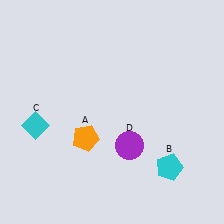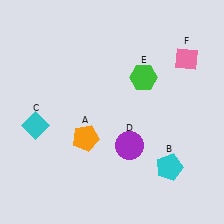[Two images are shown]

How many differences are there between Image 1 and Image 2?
There are 2 differences between the two images.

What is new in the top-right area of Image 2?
A pink diamond (F) was added in the top-right area of Image 2.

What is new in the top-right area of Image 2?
A green hexagon (E) was added in the top-right area of Image 2.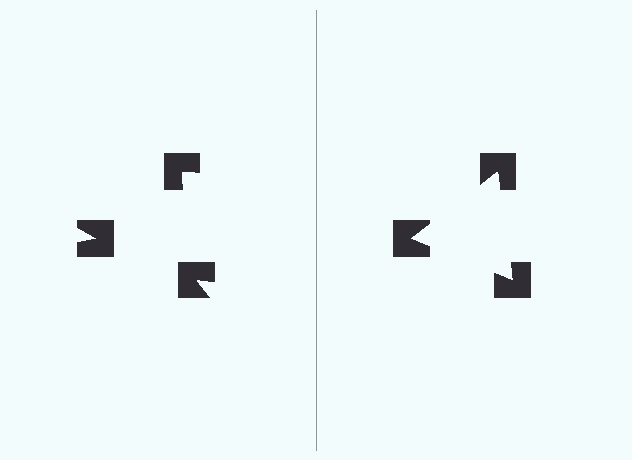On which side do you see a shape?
An illusory triangle appears on the right side. On the left side the wedge cuts are rotated, so no coherent shape forms.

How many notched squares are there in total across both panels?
6 — 3 on each side.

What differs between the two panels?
The notched squares are positioned identically on both sides; only the wedge orientations differ. On the right they align to a triangle; on the left they are misaligned.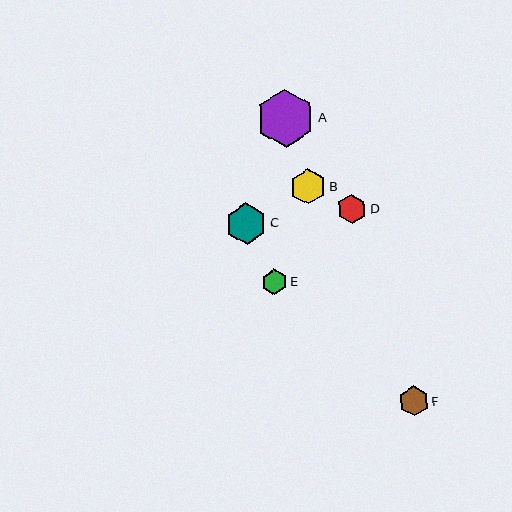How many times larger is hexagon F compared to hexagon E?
Hexagon F is approximately 1.2 times the size of hexagon E.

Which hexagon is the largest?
Hexagon A is the largest with a size of approximately 58 pixels.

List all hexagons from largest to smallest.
From largest to smallest: A, C, B, F, D, E.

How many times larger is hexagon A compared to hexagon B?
Hexagon A is approximately 1.6 times the size of hexagon B.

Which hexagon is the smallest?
Hexagon E is the smallest with a size of approximately 26 pixels.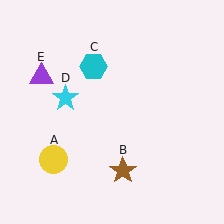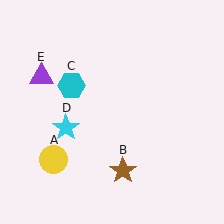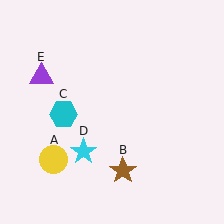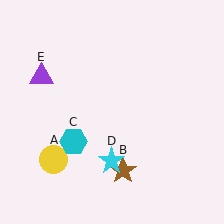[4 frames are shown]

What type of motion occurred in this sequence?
The cyan hexagon (object C), cyan star (object D) rotated counterclockwise around the center of the scene.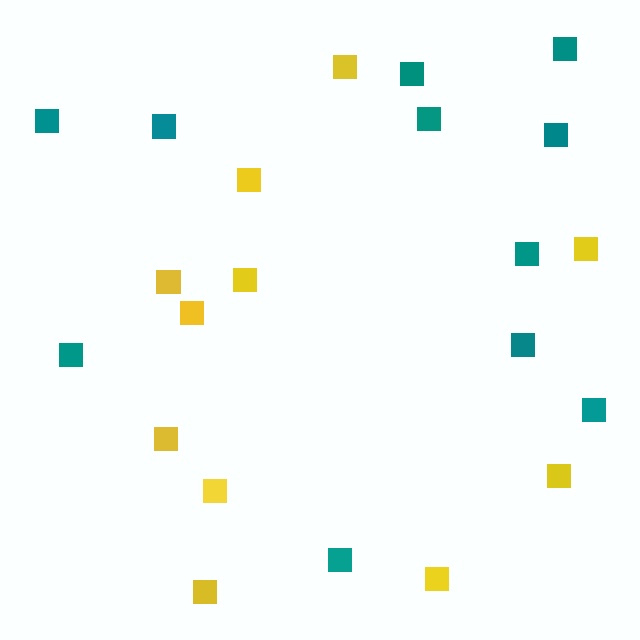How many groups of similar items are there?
There are 2 groups: one group of yellow squares (11) and one group of teal squares (11).